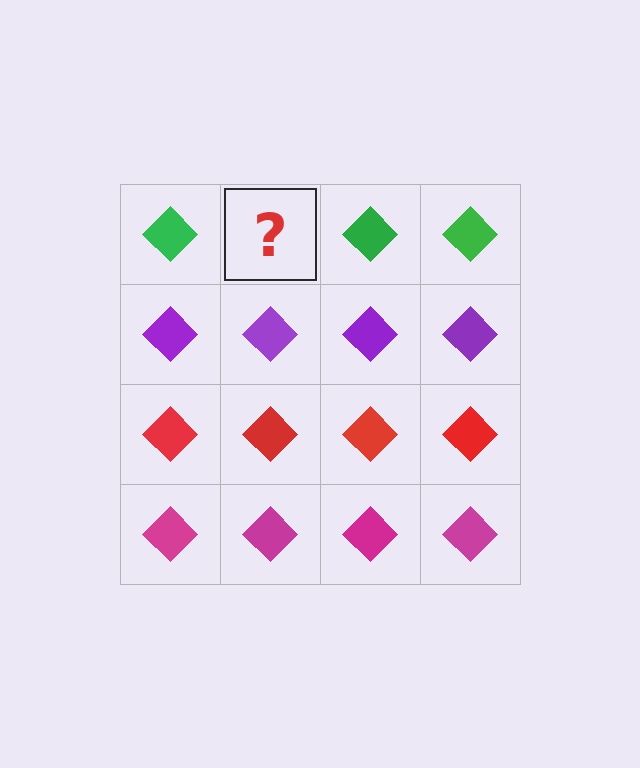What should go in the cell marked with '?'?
The missing cell should contain a green diamond.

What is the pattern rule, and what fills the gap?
The rule is that each row has a consistent color. The gap should be filled with a green diamond.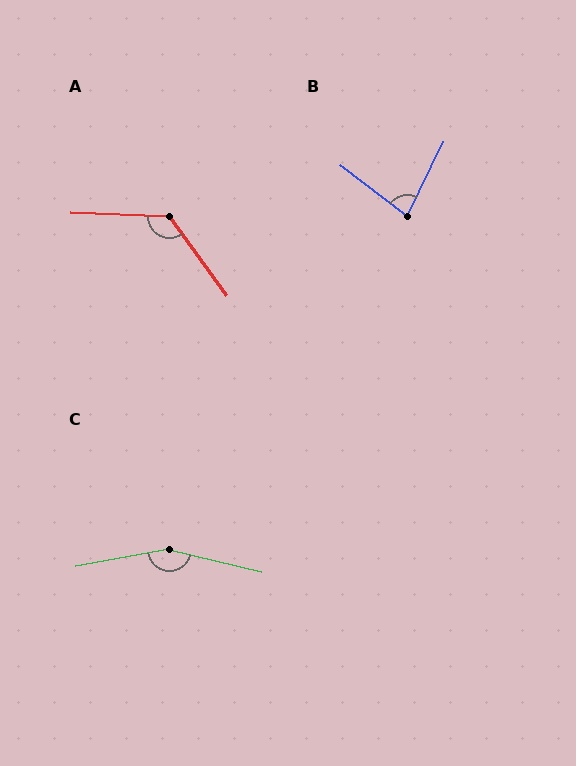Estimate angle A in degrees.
Approximately 128 degrees.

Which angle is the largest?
C, at approximately 156 degrees.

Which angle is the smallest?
B, at approximately 79 degrees.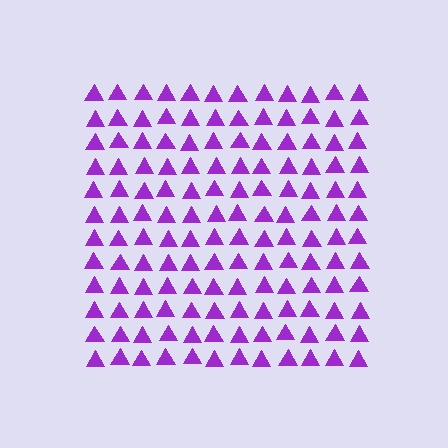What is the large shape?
The large shape is a square.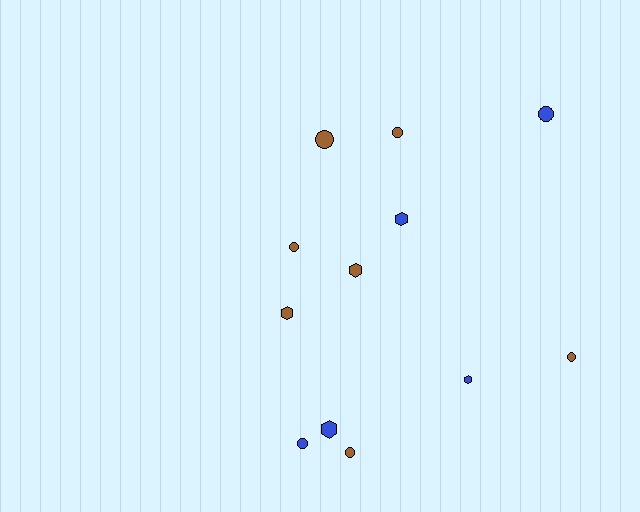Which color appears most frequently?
Brown, with 7 objects.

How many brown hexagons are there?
There are 2 brown hexagons.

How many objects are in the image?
There are 12 objects.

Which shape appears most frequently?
Circle, with 7 objects.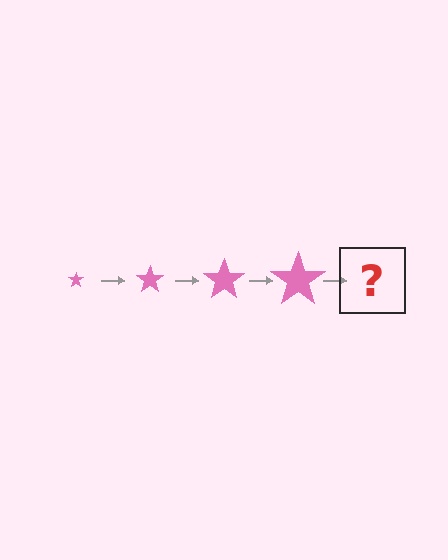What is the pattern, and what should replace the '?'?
The pattern is that the star gets progressively larger each step. The '?' should be a pink star, larger than the previous one.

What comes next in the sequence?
The next element should be a pink star, larger than the previous one.